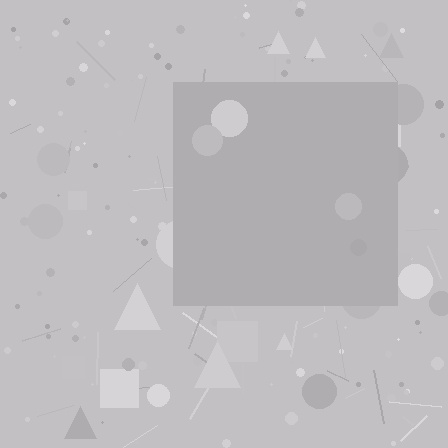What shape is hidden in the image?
A square is hidden in the image.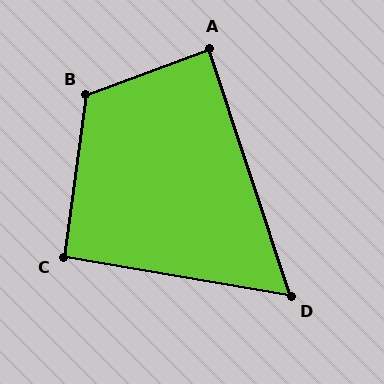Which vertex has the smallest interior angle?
D, at approximately 62 degrees.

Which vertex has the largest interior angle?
B, at approximately 118 degrees.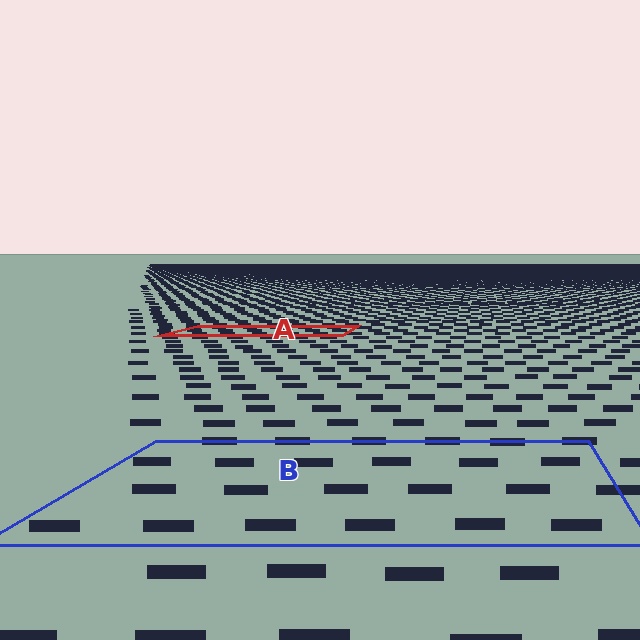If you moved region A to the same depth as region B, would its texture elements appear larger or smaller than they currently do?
They would appear larger. At a closer depth, the same texture elements are projected at a bigger on-screen size.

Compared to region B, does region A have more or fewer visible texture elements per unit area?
Region A has more texture elements per unit area — they are packed more densely because it is farther away.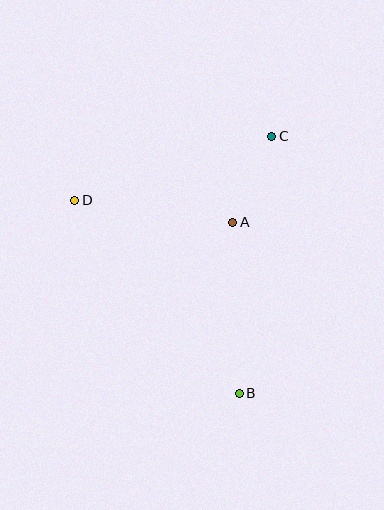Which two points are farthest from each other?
Points B and C are farthest from each other.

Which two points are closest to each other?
Points A and C are closest to each other.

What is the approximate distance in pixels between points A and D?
The distance between A and D is approximately 160 pixels.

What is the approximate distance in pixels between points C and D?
The distance between C and D is approximately 207 pixels.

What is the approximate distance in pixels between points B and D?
The distance between B and D is approximately 254 pixels.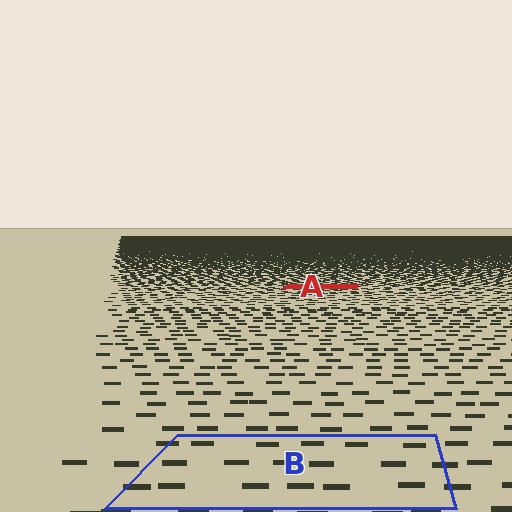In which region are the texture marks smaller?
The texture marks are smaller in region A, because it is farther away.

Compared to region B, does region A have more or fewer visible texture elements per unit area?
Region A has more texture elements per unit area — they are packed more densely because it is farther away.